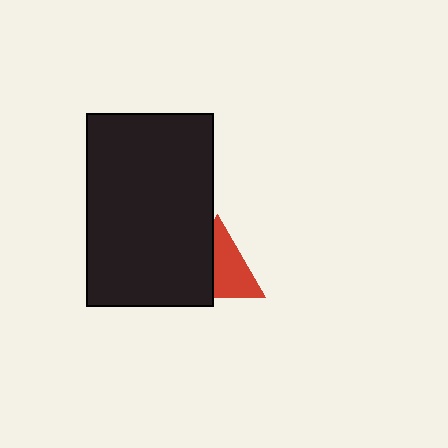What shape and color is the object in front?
The object in front is a black rectangle.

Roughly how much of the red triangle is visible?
About half of it is visible (roughly 58%).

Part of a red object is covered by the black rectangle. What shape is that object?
It is a triangle.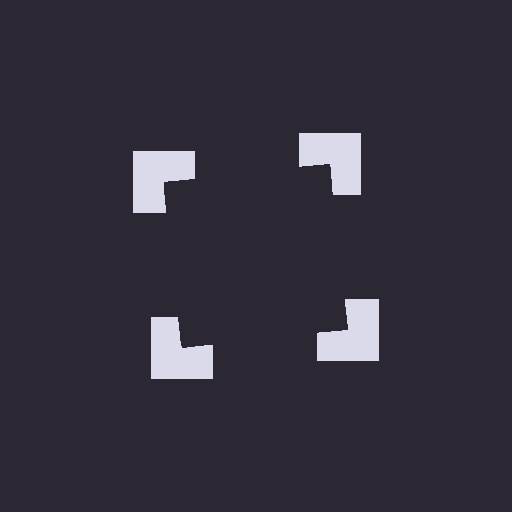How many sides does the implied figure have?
4 sides.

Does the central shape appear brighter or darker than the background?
It typically appears slightly darker than the background, even though no actual brightness change is drawn.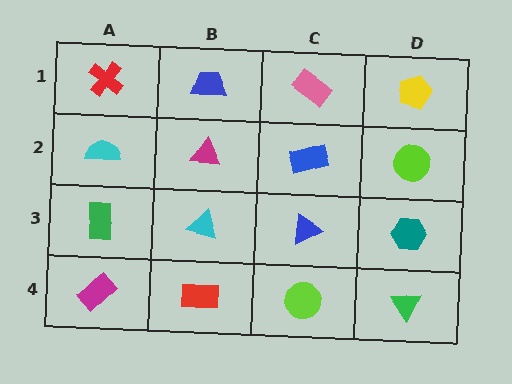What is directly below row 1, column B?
A magenta triangle.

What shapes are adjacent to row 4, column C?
A blue triangle (row 3, column C), a red rectangle (row 4, column B), a green triangle (row 4, column D).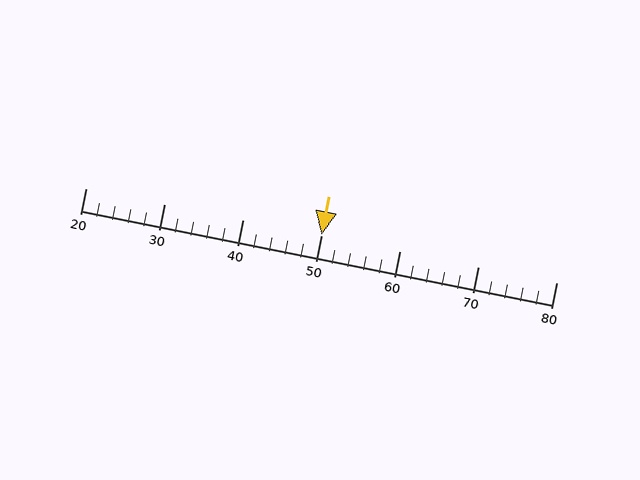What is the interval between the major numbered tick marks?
The major tick marks are spaced 10 units apart.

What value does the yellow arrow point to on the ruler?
The yellow arrow points to approximately 50.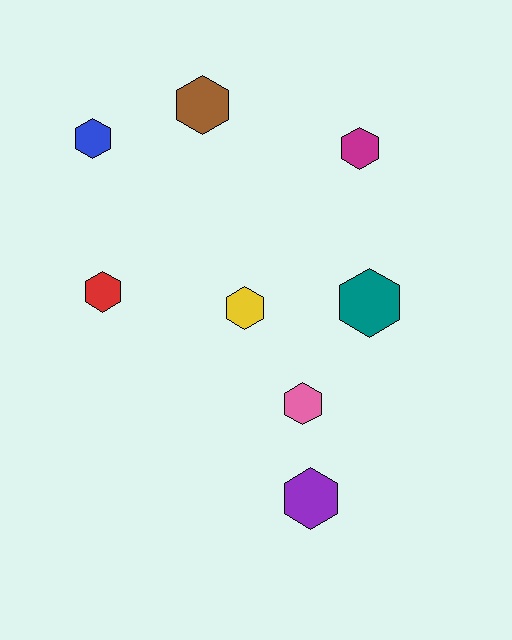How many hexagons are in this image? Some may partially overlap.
There are 8 hexagons.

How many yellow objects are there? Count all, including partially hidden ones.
There is 1 yellow object.